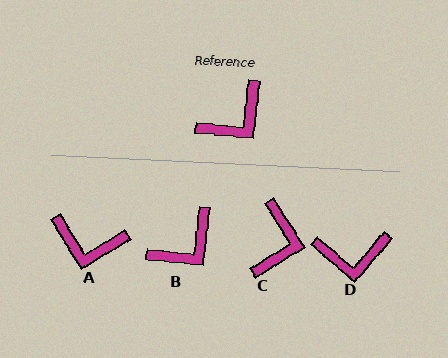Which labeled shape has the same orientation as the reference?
B.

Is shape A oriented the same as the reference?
No, it is off by about 53 degrees.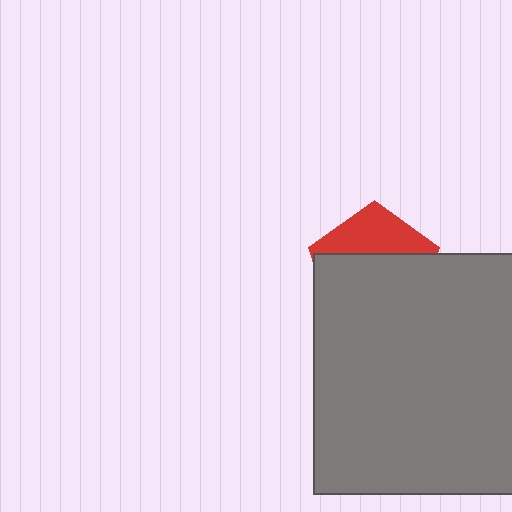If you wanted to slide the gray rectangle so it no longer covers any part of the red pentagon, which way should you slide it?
Slide it down — that is the most direct way to separate the two shapes.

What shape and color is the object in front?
The object in front is a gray rectangle.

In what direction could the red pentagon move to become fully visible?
The red pentagon could move up. That would shift it out from behind the gray rectangle entirely.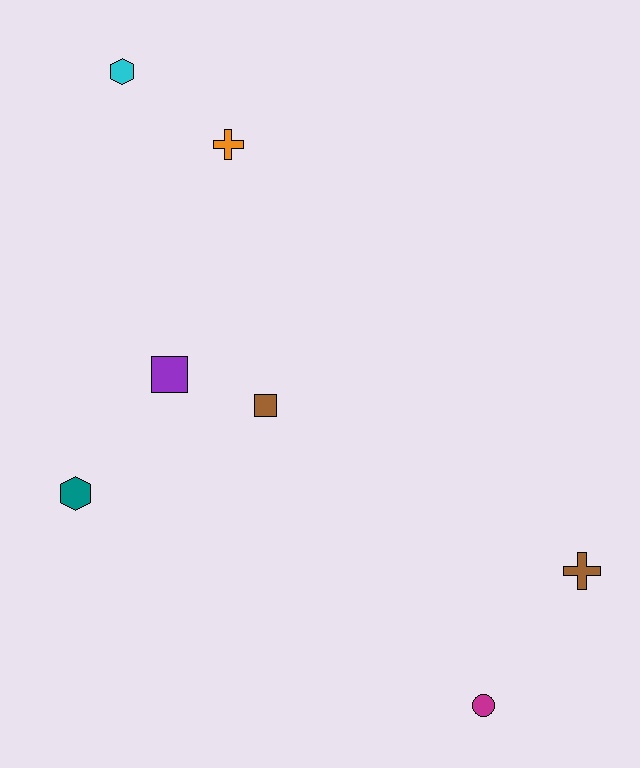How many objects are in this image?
There are 7 objects.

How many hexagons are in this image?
There are 2 hexagons.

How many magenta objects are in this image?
There is 1 magenta object.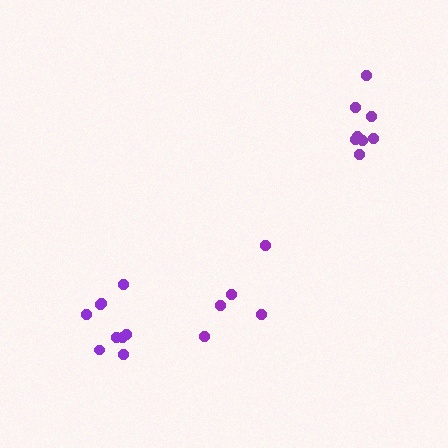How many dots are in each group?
Group 1: 8 dots, Group 2: 9 dots, Group 3: 5 dots (22 total).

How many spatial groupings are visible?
There are 3 spatial groupings.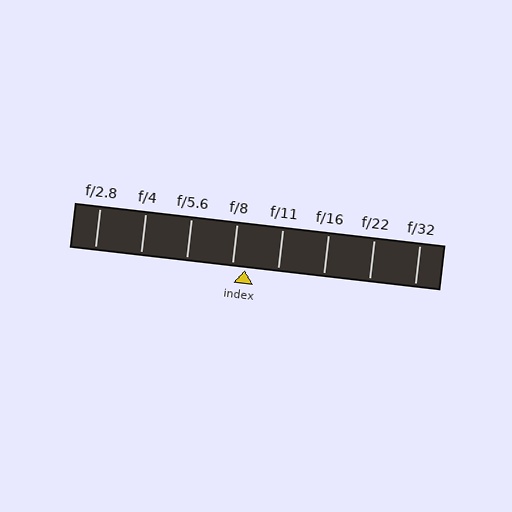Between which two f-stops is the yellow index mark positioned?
The index mark is between f/8 and f/11.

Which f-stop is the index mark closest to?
The index mark is closest to f/8.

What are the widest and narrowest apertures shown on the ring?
The widest aperture shown is f/2.8 and the narrowest is f/32.